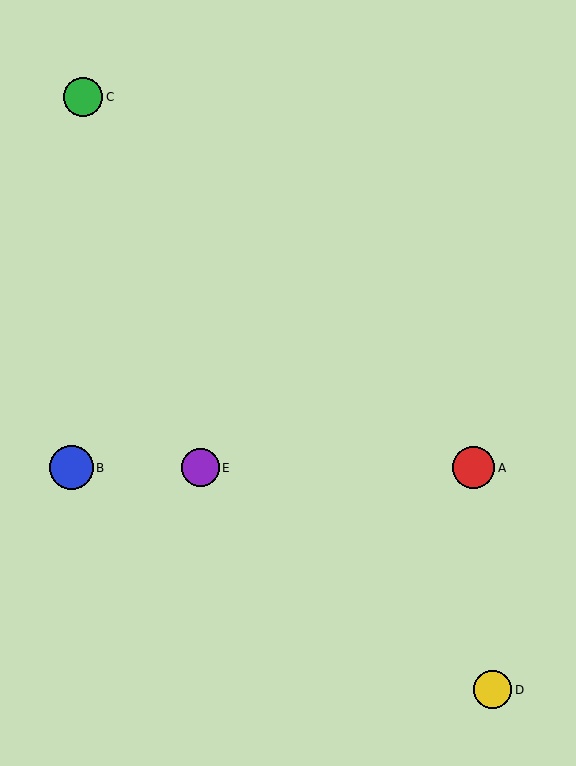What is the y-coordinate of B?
Object B is at y≈468.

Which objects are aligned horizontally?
Objects A, B, E are aligned horizontally.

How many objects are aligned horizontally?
3 objects (A, B, E) are aligned horizontally.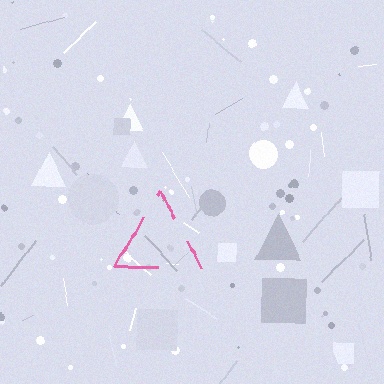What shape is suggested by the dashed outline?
The dashed outline suggests a triangle.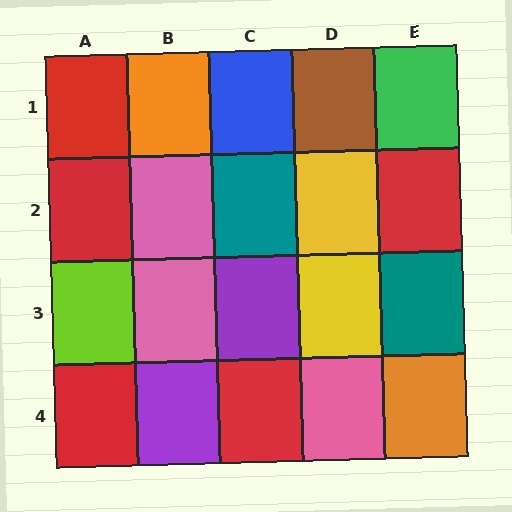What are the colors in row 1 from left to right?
Red, orange, blue, brown, green.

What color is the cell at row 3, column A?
Lime.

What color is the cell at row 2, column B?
Pink.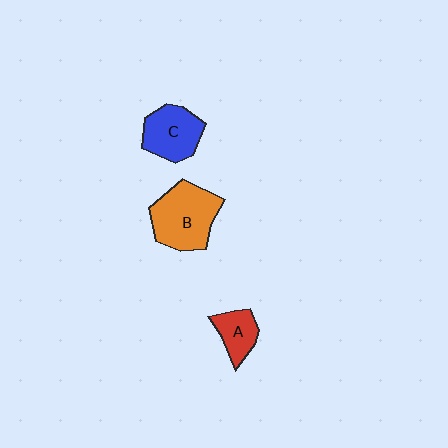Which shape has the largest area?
Shape B (orange).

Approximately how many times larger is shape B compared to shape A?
Approximately 2.1 times.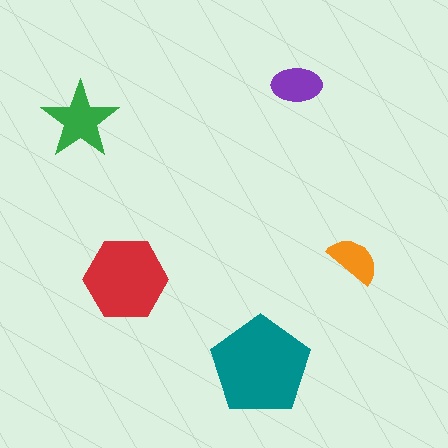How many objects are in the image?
There are 5 objects in the image.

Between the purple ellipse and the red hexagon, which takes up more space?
The red hexagon.